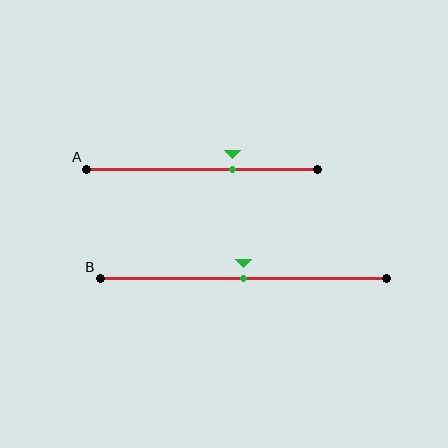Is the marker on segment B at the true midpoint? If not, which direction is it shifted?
Yes, the marker on segment B is at the true midpoint.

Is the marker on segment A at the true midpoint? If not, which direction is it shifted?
No, the marker on segment A is shifted to the right by about 13% of the segment length.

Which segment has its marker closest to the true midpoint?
Segment B has its marker closest to the true midpoint.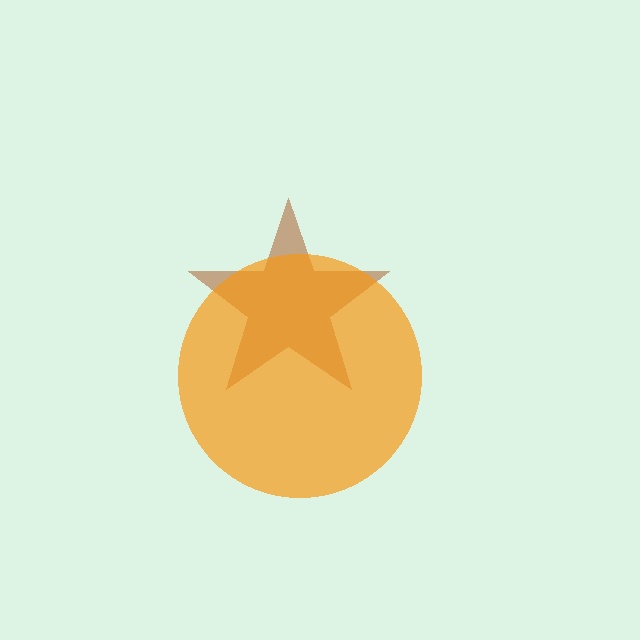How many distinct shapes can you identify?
There are 2 distinct shapes: a brown star, an orange circle.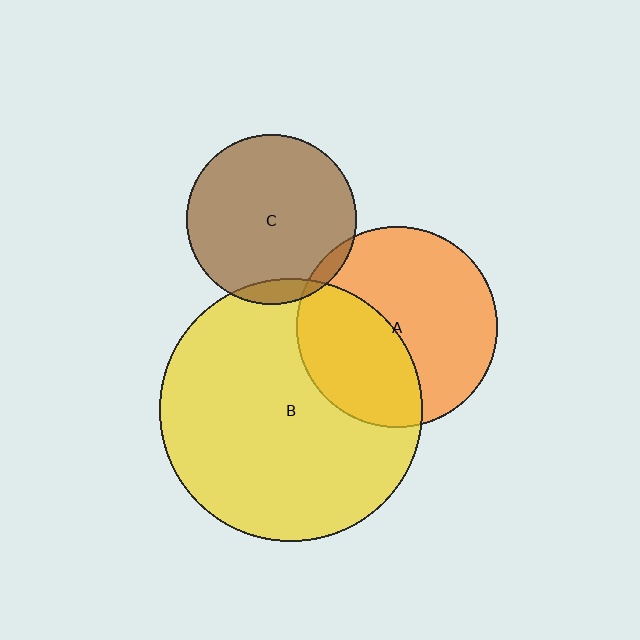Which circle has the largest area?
Circle B (yellow).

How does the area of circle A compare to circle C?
Approximately 1.4 times.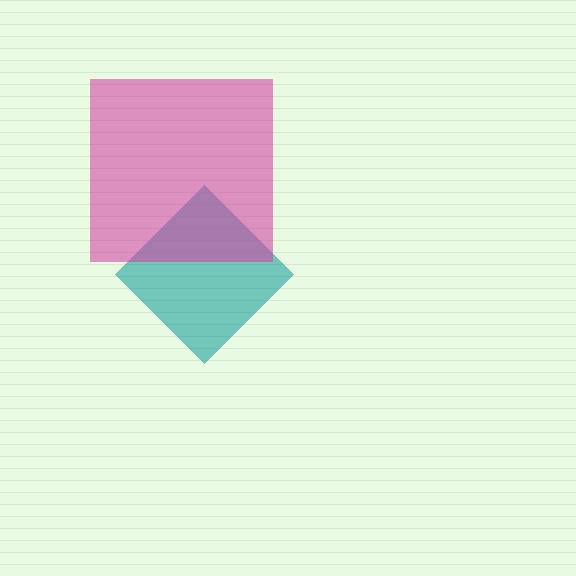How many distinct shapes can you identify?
There are 2 distinct shapes: a teal diamond, a magenta square.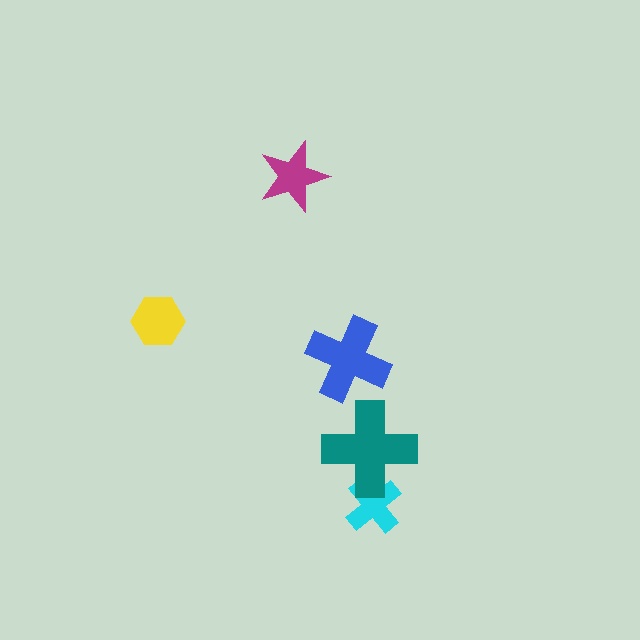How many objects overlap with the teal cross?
1 object overlaps with the teal cross.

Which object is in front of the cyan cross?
The teal cross is in front of the cyan cross.